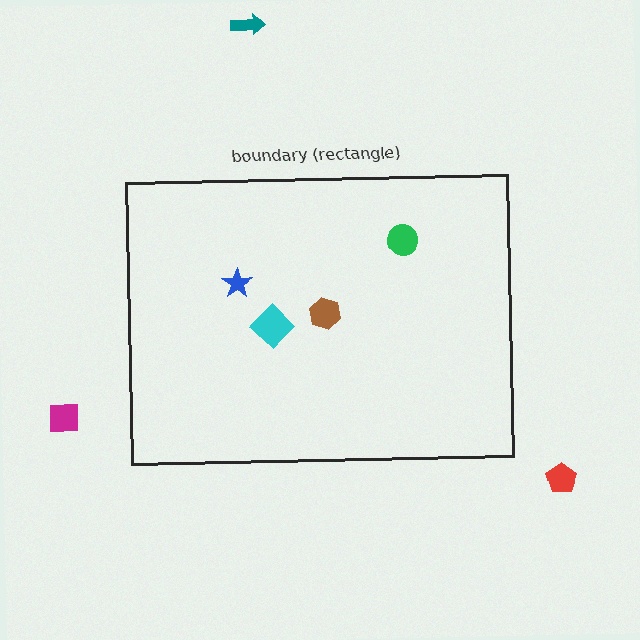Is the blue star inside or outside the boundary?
Inside.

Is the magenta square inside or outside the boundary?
Outside.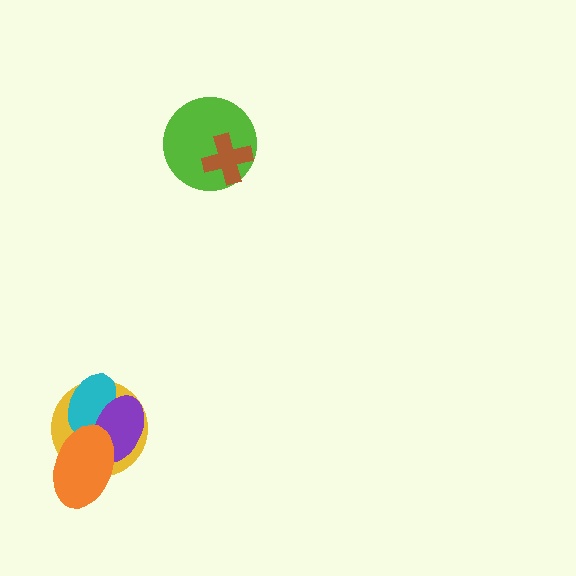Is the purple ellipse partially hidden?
Yes, it is partially covered by another shape.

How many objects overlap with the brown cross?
1 object overlaps with the brown cross.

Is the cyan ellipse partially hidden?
Yes, it is partially covered by another shape.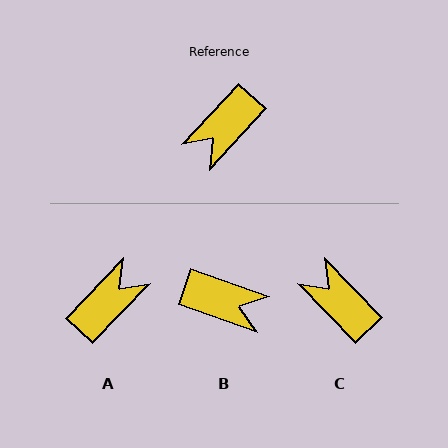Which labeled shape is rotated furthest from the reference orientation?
A, about 180 degrees away.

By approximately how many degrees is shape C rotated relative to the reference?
Approximately 92 degrees clockwise.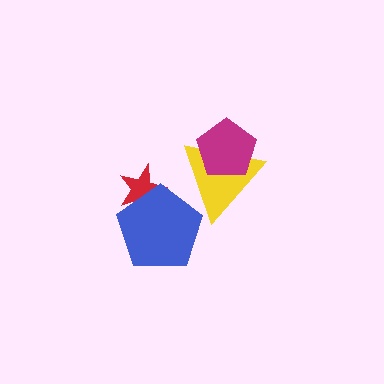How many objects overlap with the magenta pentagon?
1 object overlaps with the magenta pentagon.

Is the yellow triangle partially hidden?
Yes, it is partially covered by another shape.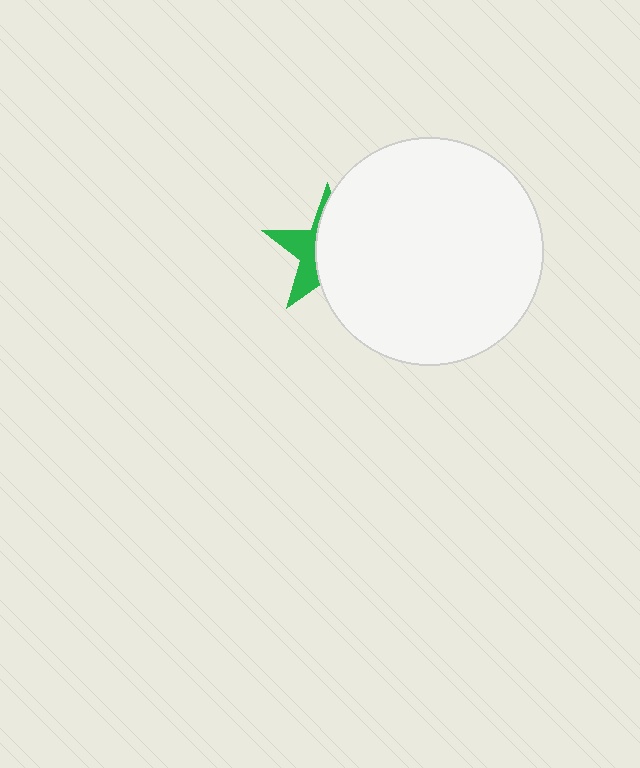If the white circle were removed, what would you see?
You would see the complete green star.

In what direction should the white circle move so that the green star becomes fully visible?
The white circle should move right. That is the shortest direction to clear the overlap and leave the green star fully visible.